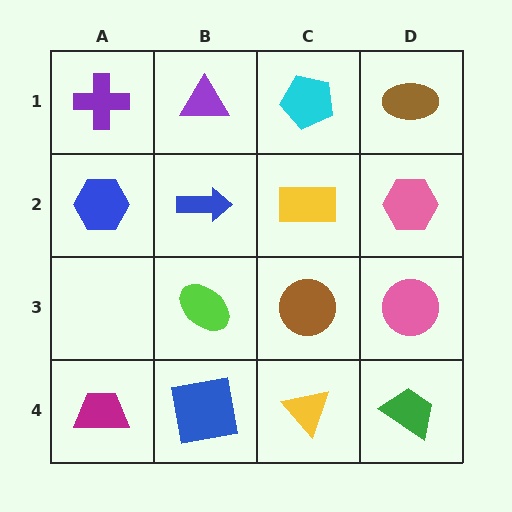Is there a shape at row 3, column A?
No, that cell is empty.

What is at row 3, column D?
A pink circle.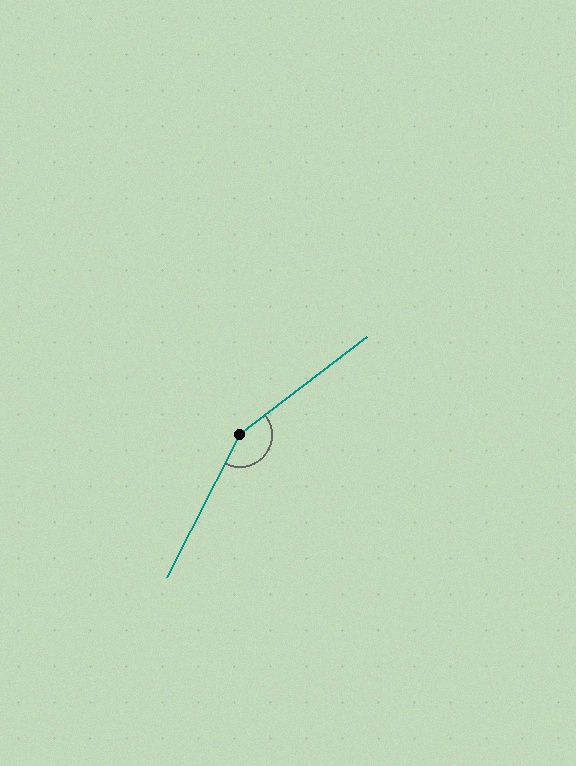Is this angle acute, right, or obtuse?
It is obtuse.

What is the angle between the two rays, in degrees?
Approximately 155 degrees.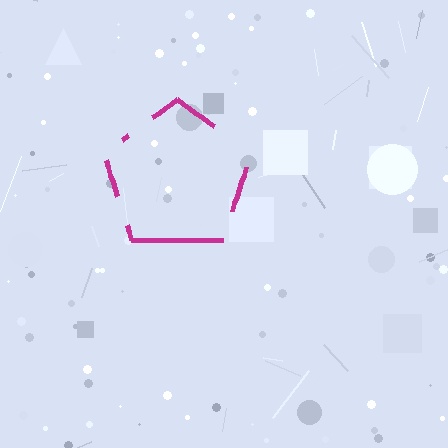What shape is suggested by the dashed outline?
The dashed outline suggests a pentagon.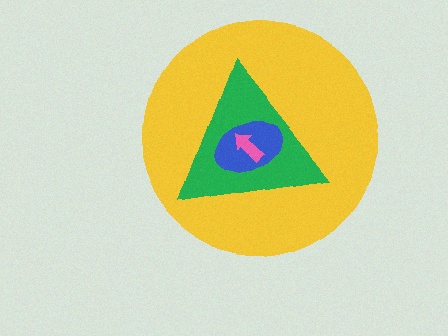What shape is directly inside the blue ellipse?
The pink arrow.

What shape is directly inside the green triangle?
The blue ellipse.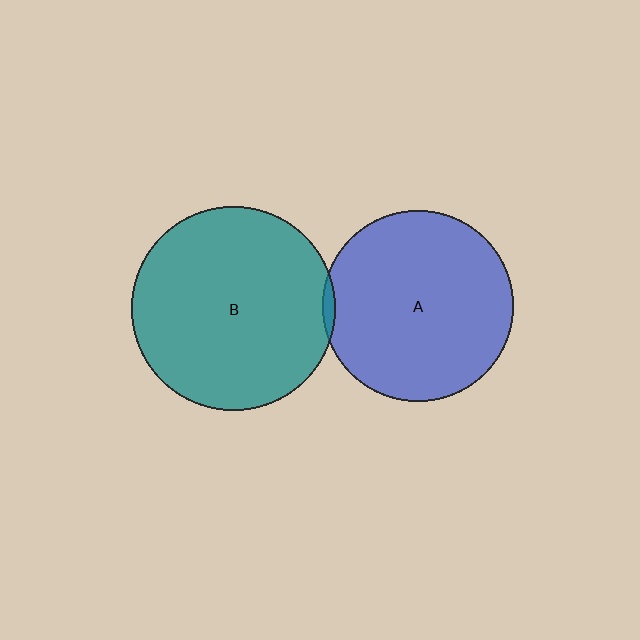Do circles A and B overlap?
Yes.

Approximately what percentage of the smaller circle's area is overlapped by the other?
Approximately 5%.